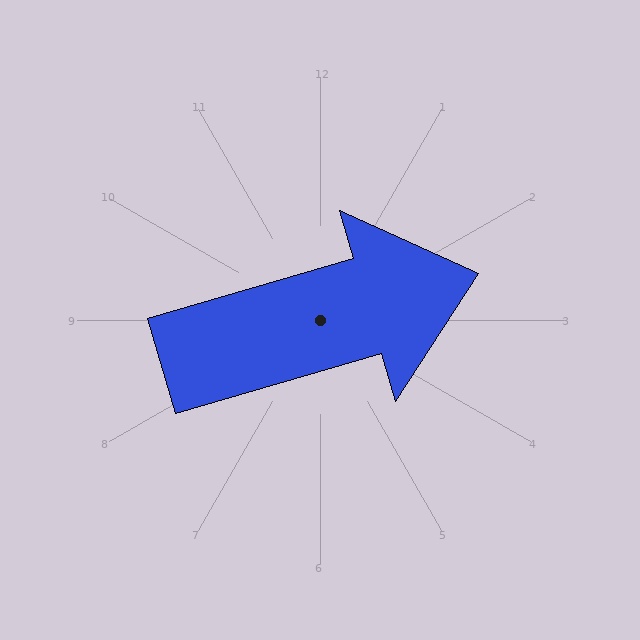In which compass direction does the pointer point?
East.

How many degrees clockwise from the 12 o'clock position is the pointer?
Approximately 74 degrees.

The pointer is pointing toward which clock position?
Roughly 2 o'clock.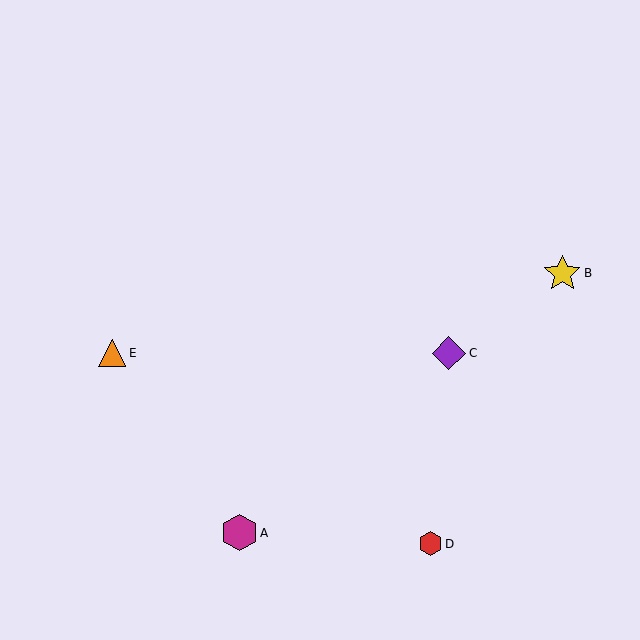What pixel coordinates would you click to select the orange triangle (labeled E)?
Click at (112, 353) to select the orange triangle E.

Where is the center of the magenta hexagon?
The center of the magenta hexagon is at (239, 533).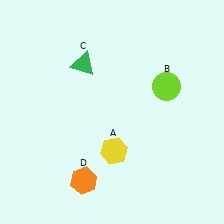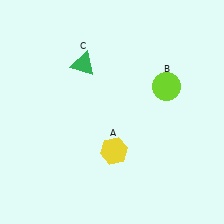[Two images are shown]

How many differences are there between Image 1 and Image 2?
There is 1 difference between the two images.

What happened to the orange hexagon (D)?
The orange hexagon (D) was removed in Image 2. It was in the bottom-left area of Image 1.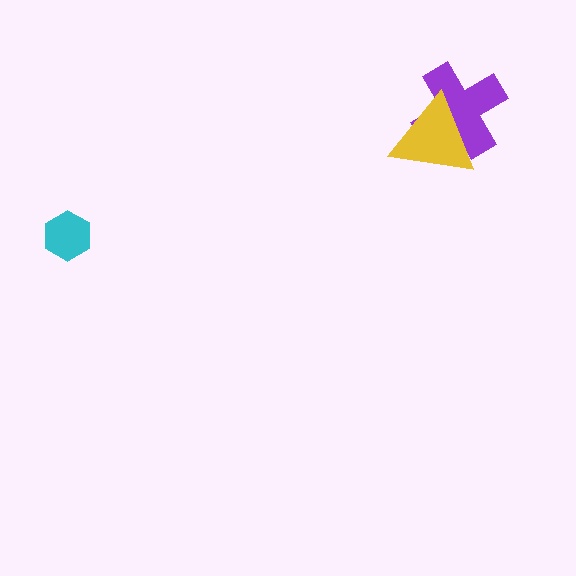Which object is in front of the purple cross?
The yellow triangle is in front of the purple cross.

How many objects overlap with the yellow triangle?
1 object overlaps with the yellow triangle.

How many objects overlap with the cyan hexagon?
0 objects overlap with the cyan hexagon.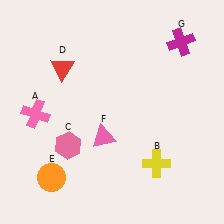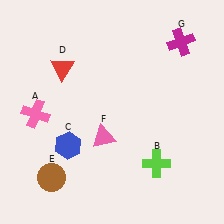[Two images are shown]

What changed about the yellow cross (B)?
In Image 1, B is yellow. In Image 2, it changed to lime.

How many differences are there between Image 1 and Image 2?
There are 3 differences between the two images.